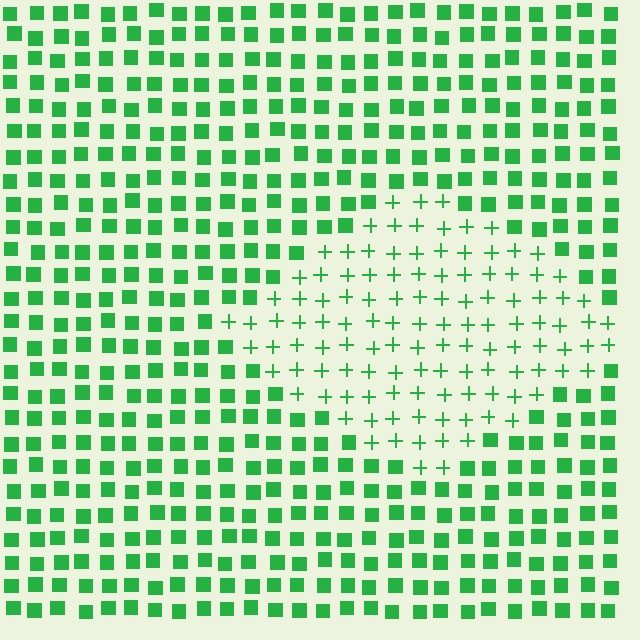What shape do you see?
I see a diamond.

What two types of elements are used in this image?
The image uses plus signs inside the diamond region and squares outside it.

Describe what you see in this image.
The image is filled with small green elements arranged in a uniform grid. A diamond-shaped region contains plus signs, while the surrounding area contains squares. The boundary is defined purely by the change in element shape.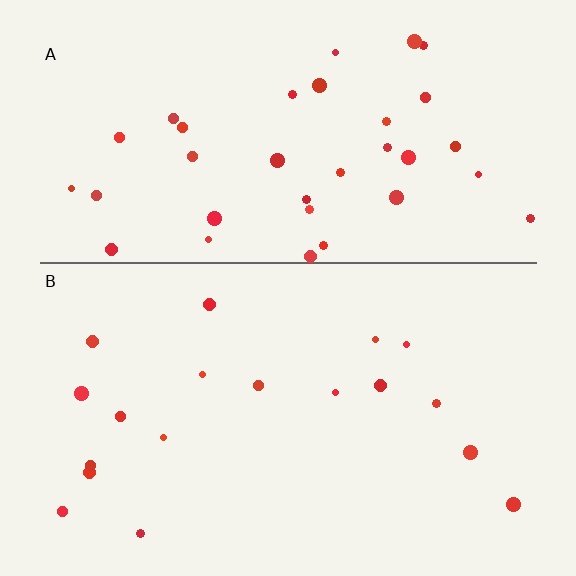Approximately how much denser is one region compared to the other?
Approximately 1.9× — region A over region B.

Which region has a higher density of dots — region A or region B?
A (the top).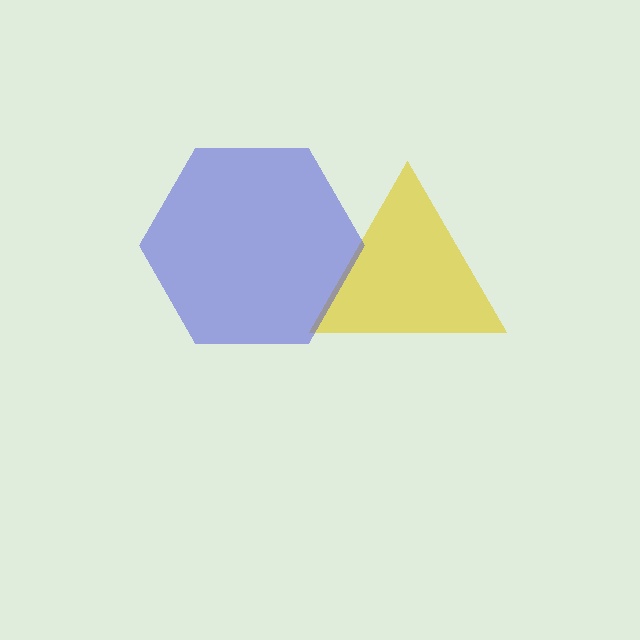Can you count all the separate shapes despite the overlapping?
Yes, there are 2 separate shapes.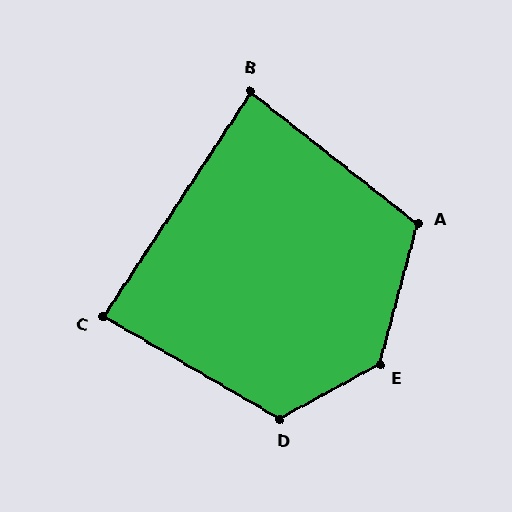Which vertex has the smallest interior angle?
B, at approximately 85 degrees.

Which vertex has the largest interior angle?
E, at approximately 134 degrees.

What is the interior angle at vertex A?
Approximately 114 degrees (obtuse).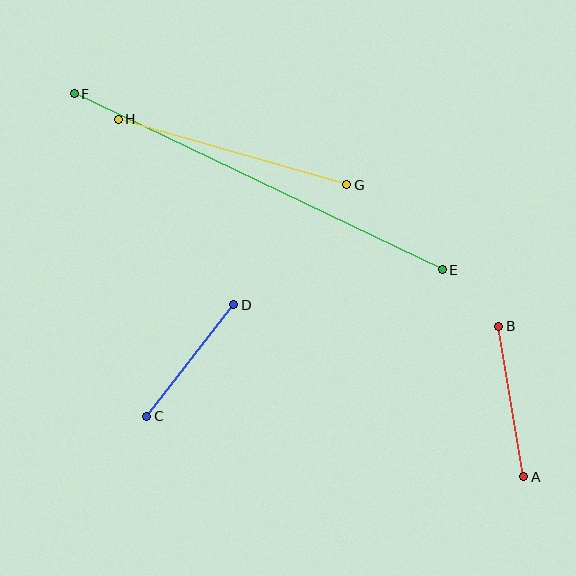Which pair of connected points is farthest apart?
Points E and F are farthest apart.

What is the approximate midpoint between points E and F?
The midpoint is at approximately (258, 182) pixels.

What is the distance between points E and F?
The distance is approximately 408 pixels.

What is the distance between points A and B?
The distance is approximately 153 pixels.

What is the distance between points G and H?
The distance is approximately 238 pixels.